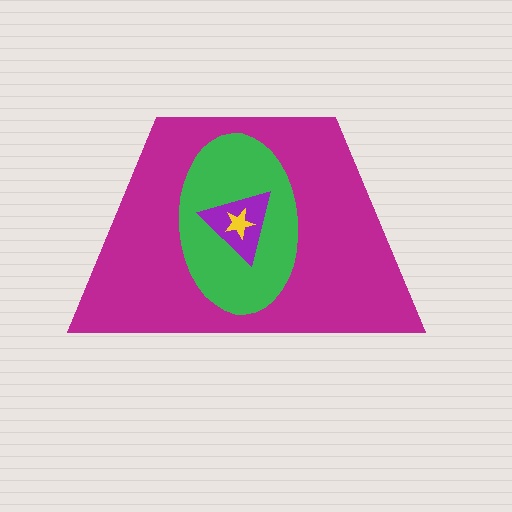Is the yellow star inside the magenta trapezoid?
Yes.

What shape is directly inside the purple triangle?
The yellow star.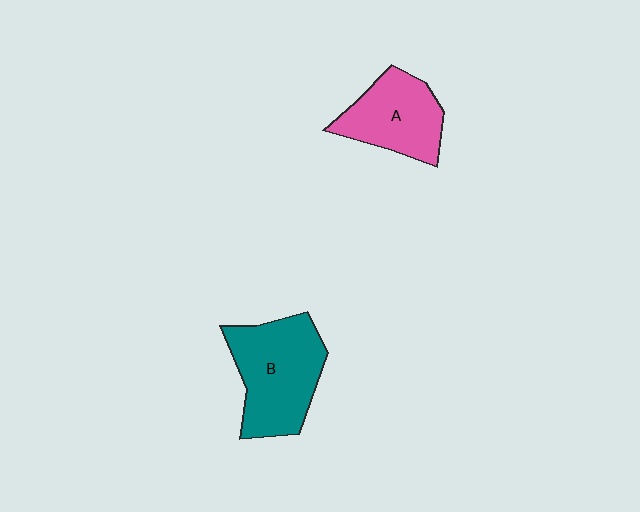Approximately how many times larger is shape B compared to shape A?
Approximately 1.3 times.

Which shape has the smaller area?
Shape A (pink).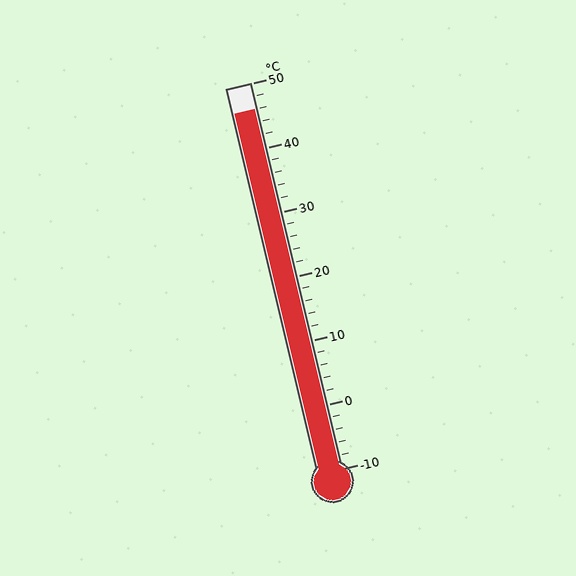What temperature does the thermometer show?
The thermometer shows approximately 46°C.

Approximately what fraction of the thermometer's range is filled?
The thermometer is filled to approximately 95% of its range.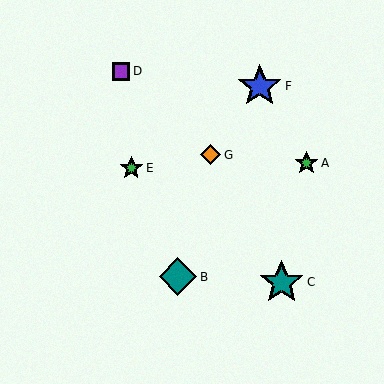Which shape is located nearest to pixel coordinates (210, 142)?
The orange diamond (labeled G) at (211, 155) is nearest to that location.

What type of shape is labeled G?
Shape G is an orange diamond.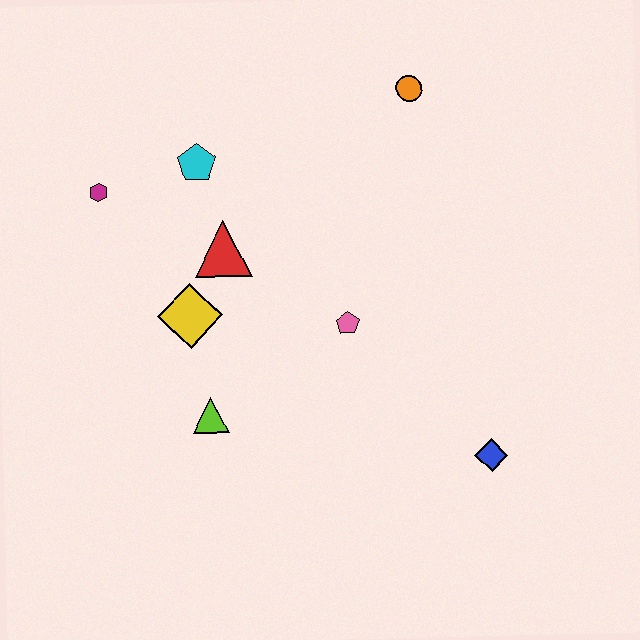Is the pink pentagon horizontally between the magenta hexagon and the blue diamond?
Yes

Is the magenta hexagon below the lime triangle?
No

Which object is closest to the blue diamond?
The pink pentagon is closest to the blue diamond.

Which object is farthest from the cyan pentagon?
The blue diamond is farthest from the cyan pentagon.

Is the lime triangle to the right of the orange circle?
No